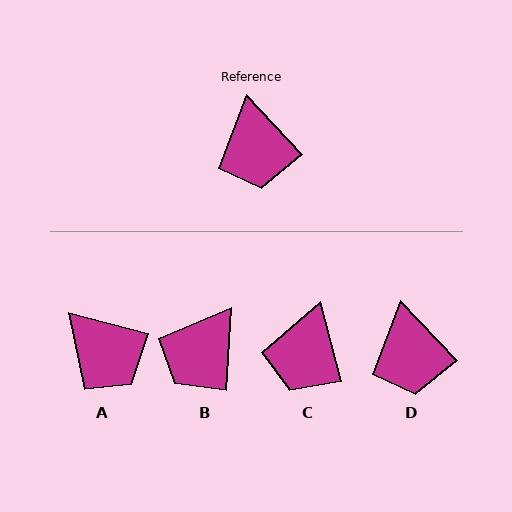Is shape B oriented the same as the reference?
No, it is off by about 46 degrees.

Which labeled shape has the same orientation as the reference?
D.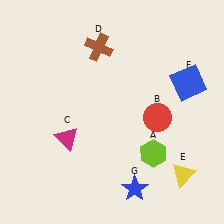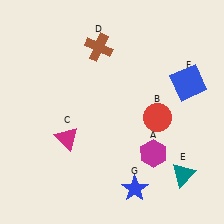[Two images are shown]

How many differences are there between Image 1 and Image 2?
There are 2 differences between the two images.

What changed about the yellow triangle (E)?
In Image 1, E is yellow. In Image 2, it changed to teal.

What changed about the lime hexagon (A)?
In Image 1, A is lime. In Image 2, it changed to magenta.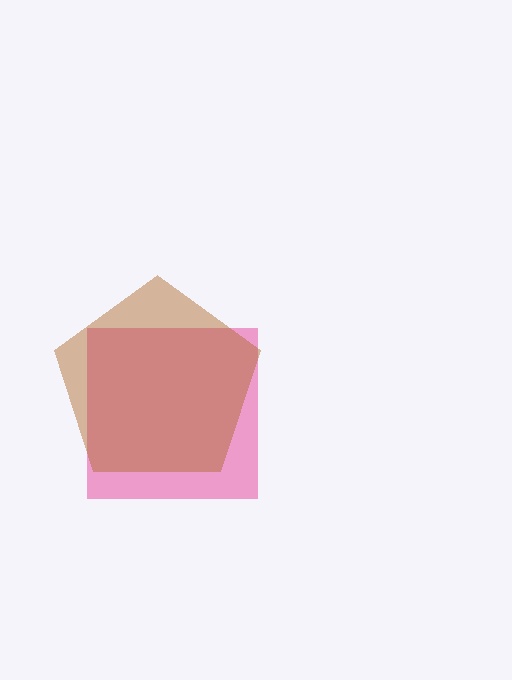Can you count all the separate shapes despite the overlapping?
Yes, there are 2 separate shapes.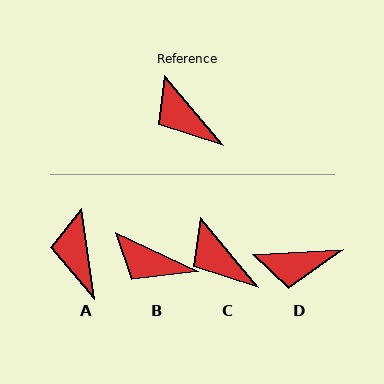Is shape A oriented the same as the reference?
No, it is off by about 32 degrees.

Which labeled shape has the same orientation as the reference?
C.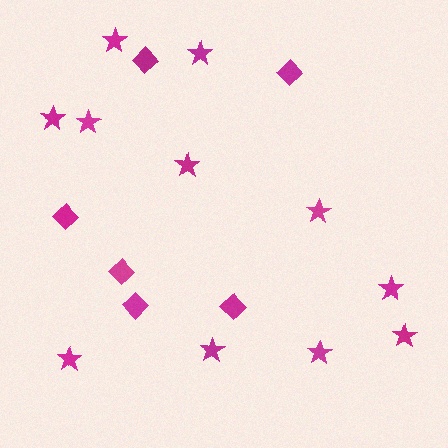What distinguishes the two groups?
There are 2 groups: one group of stars (11) and one group of diamonds (6).